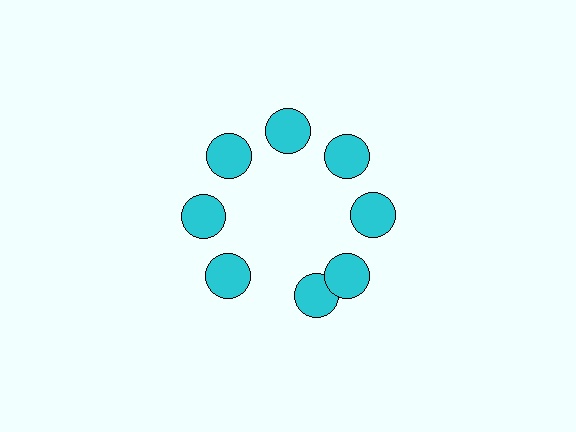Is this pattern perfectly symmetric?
No. The 8 cyan circles are arranged in a ring, but one element near the 6 o'clock position is rotated out of alignment along the ring, breaking the 8-fold rotational symmetry.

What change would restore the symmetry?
The symmetry would be restored by rotating it back into even spacing with its neighbors so that all 8 circles sit at equal angles and equal distance from the center.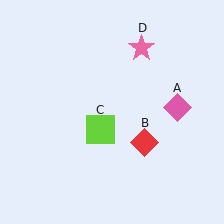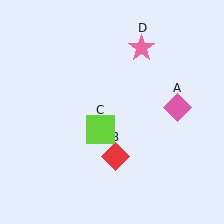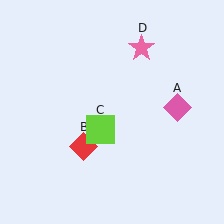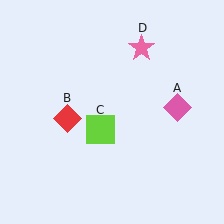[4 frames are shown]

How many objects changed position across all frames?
1 object changed position: red diamond (object B).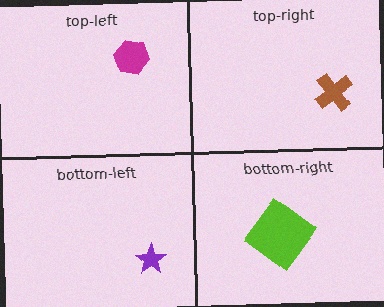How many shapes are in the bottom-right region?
1.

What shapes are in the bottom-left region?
The purple star.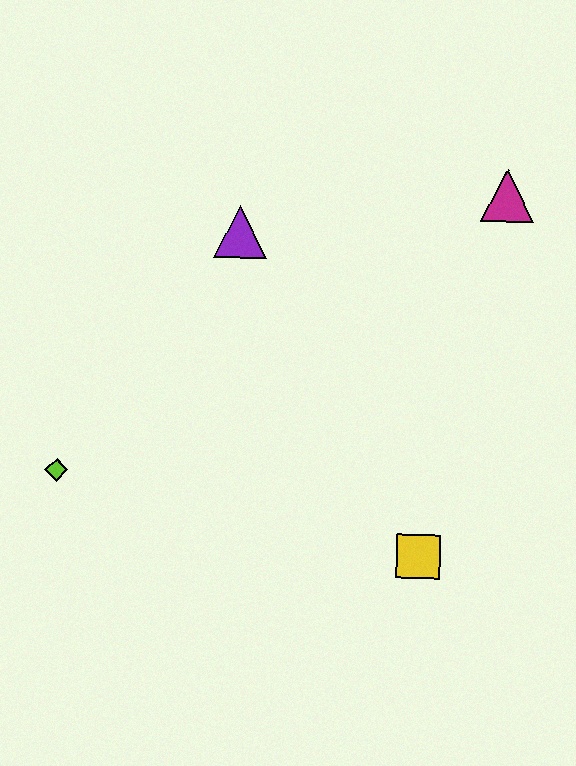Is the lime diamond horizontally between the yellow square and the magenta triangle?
No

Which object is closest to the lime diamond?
The purple triangle is closest to the lime diamond.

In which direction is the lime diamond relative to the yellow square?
The lime diamond is to the left of the yellow square.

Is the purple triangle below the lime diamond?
No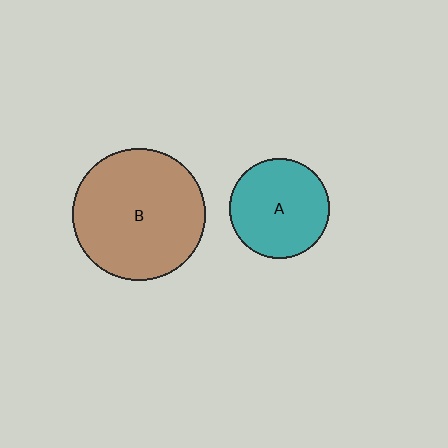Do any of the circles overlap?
No, none of the circles overlap.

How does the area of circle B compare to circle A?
Approximately 1.8 times.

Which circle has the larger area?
Circle B (brown).